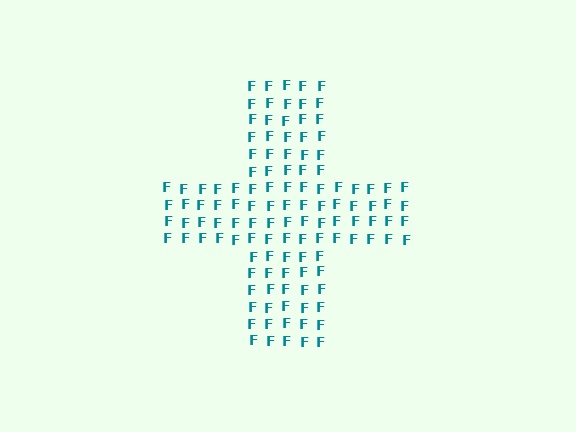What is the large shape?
The large shape is a cross.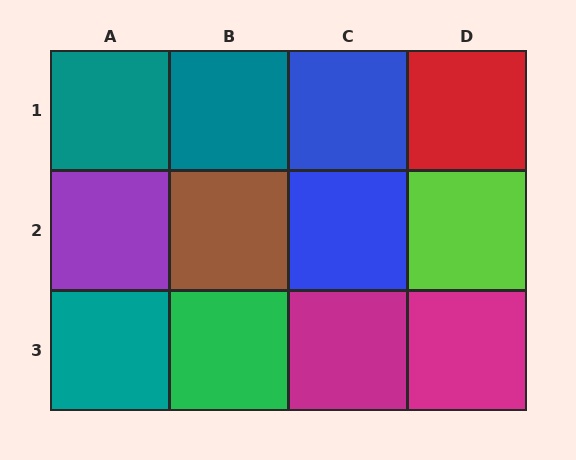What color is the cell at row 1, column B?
Teal.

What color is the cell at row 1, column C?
Blue.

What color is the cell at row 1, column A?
Teal.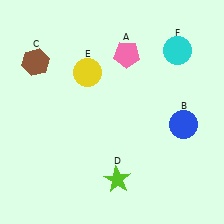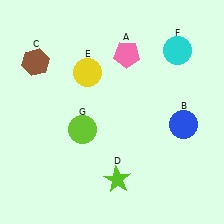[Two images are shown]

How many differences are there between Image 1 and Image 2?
There is 1 difference between the two images.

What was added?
A lime circle (G) was added in Image 2.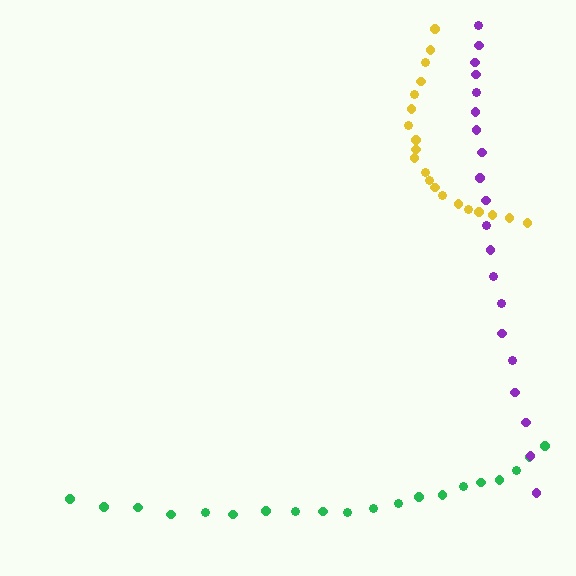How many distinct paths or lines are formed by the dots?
There are 3 distinct paths.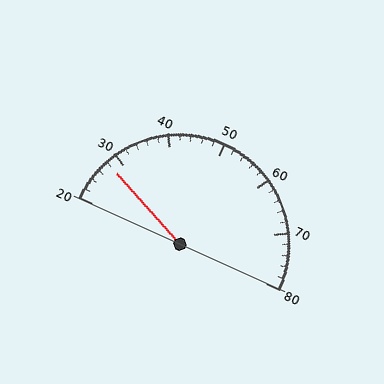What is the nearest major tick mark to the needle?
The nearest major tick mark is 30.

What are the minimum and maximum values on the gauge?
The gauge ranges from 20 to 80.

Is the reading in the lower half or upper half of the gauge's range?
The reading is in the lower half of the range (20 to 80).